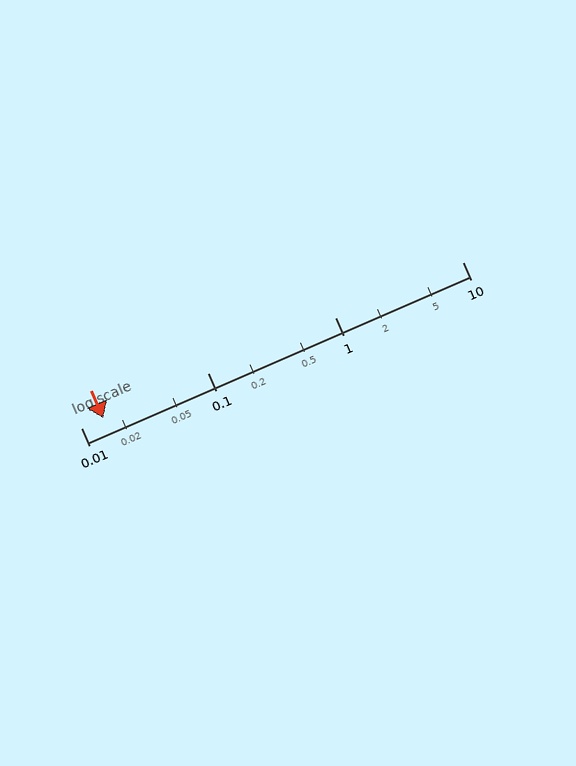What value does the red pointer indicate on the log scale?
The pointer indicates approximately 0.015.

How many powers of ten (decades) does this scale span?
The scale spans 3 decades, from 0.01 to 10.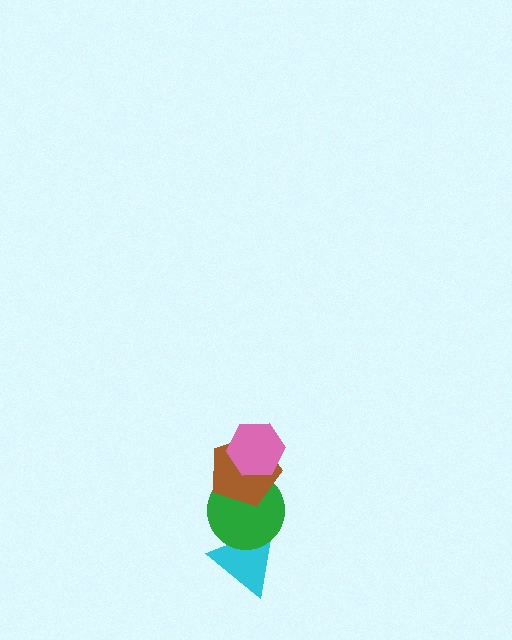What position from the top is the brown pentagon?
The brown pentagon is 2nd from the top.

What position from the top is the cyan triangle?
The cyan triangle is 4th from the top.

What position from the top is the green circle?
The green circle is 3rd from the top.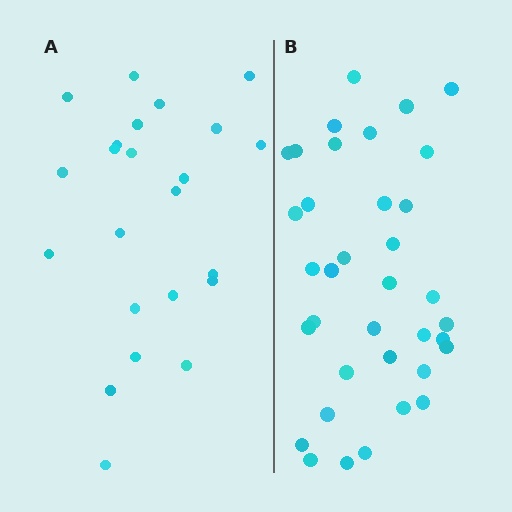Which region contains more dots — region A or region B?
Region B (the right region) has more dots.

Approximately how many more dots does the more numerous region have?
Region B has approximately 15 more dots than region A.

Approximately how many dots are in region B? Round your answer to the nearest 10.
About 40 dots. (The exact count is 36, which rounds to 40.)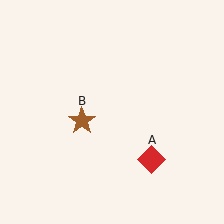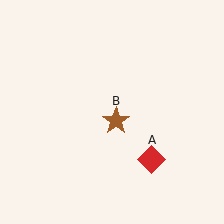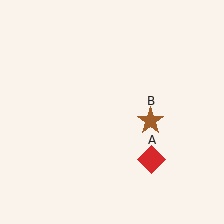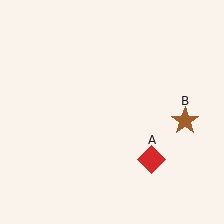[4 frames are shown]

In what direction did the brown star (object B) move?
The brown star (object B) moved right.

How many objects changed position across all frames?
1 object changed position: brown star (object B).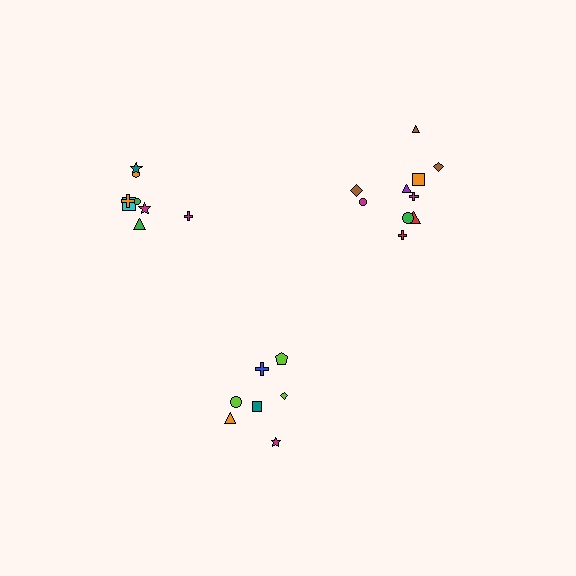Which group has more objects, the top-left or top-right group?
The top-right group.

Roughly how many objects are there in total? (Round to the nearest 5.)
Roughly 25 objects in total.